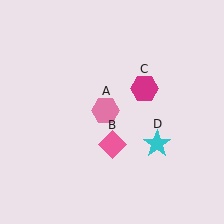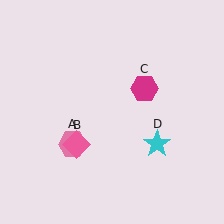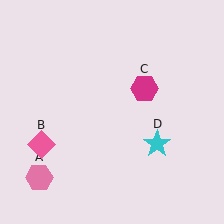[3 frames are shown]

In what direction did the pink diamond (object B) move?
The pink diamond (object B) moved left.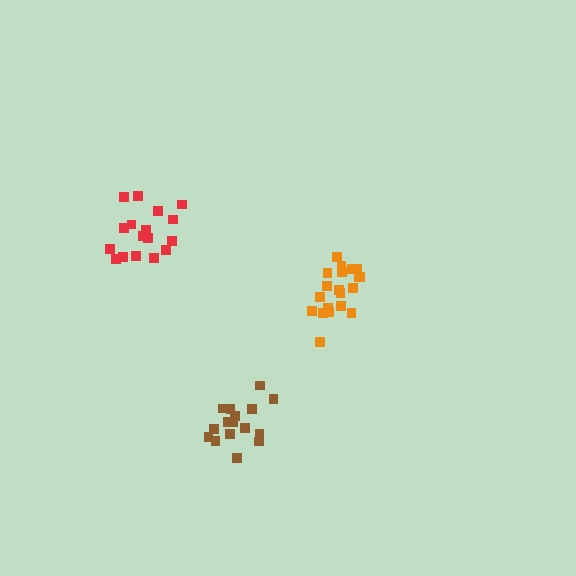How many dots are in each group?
Group 1: 17 dots, Group 2: 20 dots, Group 3: 16 dots (53 total).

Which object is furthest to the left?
The red cluster is leftmost.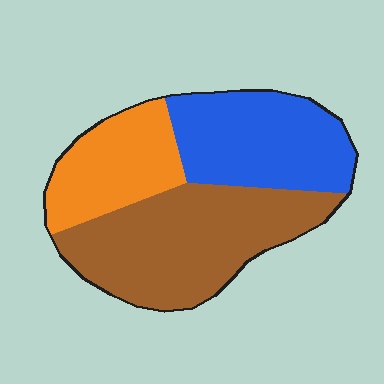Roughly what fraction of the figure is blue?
Blue covers about 30% of the figure.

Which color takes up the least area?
Orange, at roughly 25%.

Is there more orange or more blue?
Blue.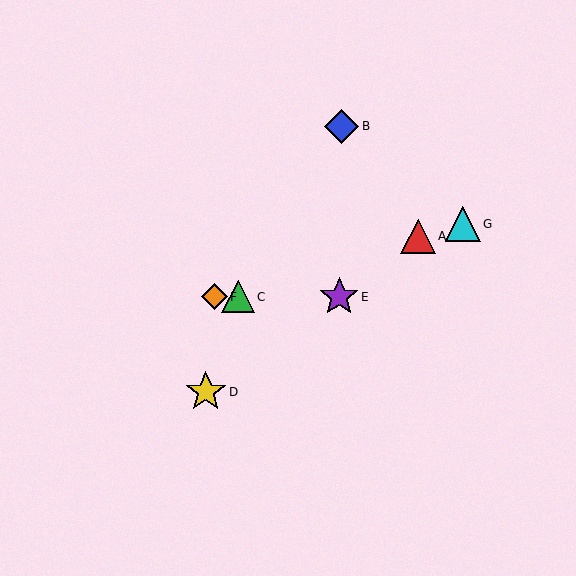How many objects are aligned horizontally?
3 objects (C, E, F) are aligned horizontally.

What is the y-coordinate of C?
Object C is at y≈297.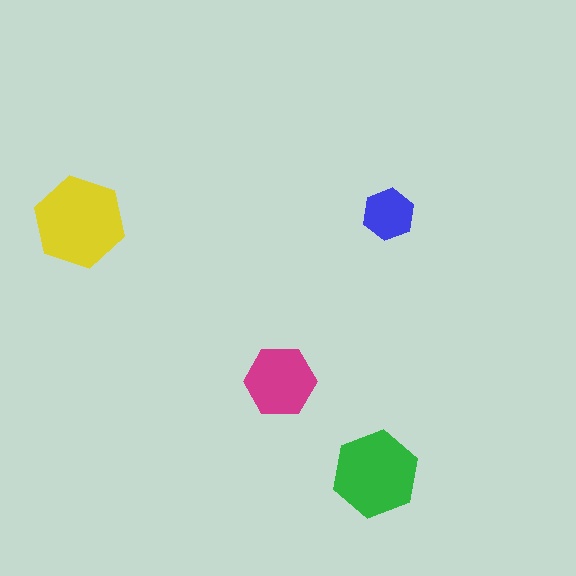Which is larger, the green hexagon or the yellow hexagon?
The yellow one.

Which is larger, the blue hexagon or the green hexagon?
The green one.